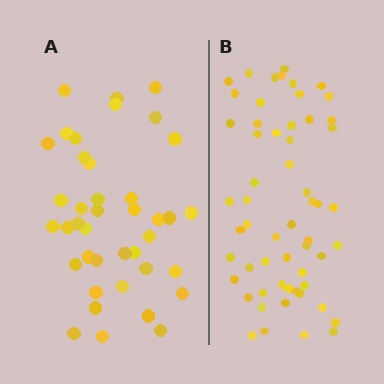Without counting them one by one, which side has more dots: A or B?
Region B (the right region) has more dots.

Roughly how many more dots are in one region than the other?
Region B has approximately 15 more dots than region A.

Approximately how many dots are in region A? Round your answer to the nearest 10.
About 40 dots.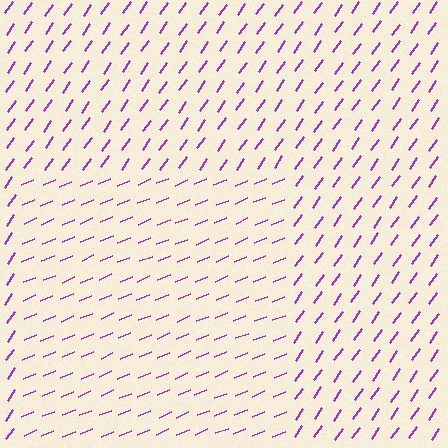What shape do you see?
I see a rectangle.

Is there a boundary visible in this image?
Yes, there is a texture boundary formed by a change in line orientation.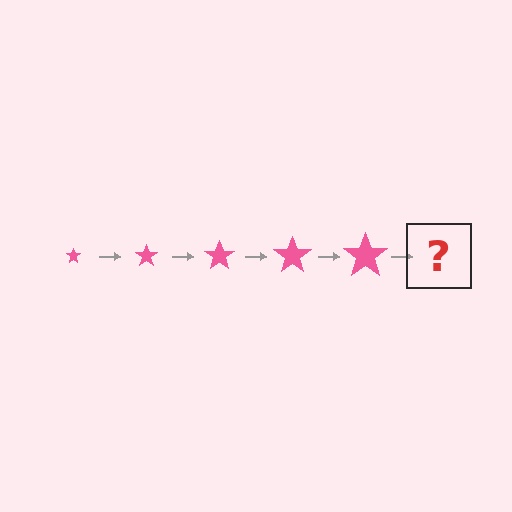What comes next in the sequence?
The next element should be a pink star, larger than the previous one.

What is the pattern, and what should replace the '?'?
The pattern is that the star gets progressively larger each step. The '?' should be a pink star, larger than the previous one.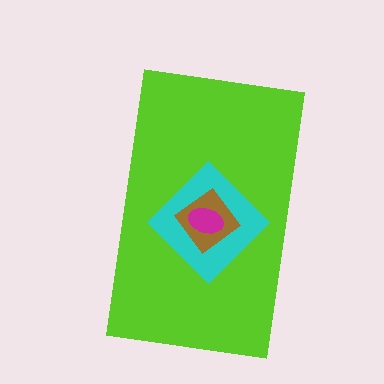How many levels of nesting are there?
4.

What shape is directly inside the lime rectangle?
The cyan diamond.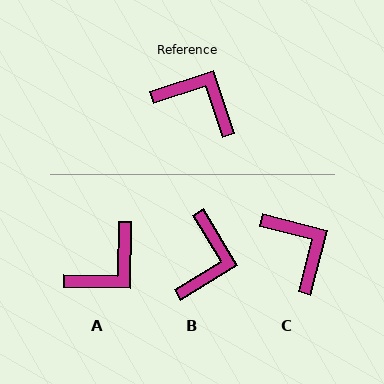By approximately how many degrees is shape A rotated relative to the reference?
Approximately 110 degrees clockwise.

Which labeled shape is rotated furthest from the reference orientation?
A, about 110 degrees away.